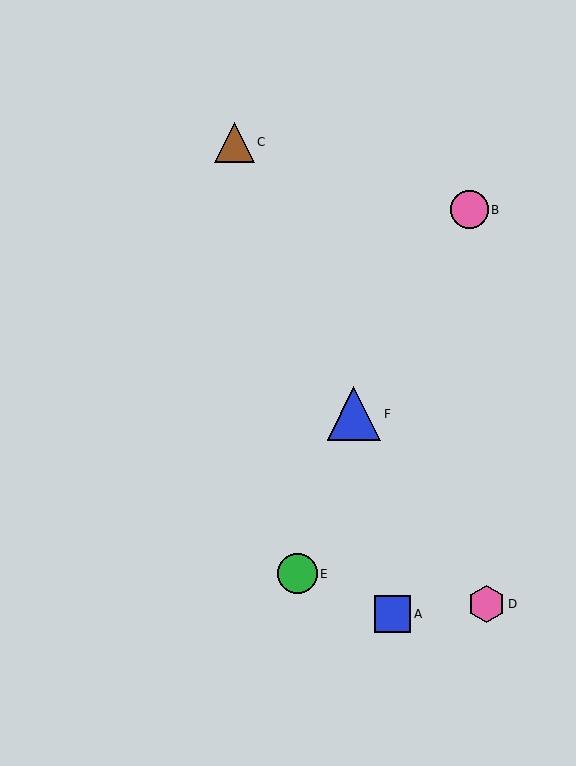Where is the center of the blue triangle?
The center of the blue triangle is at (354, 414).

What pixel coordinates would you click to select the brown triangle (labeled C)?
Click at (234, 142) to select the brown triangle C.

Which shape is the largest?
The blue triangle (labeled F) is the largest.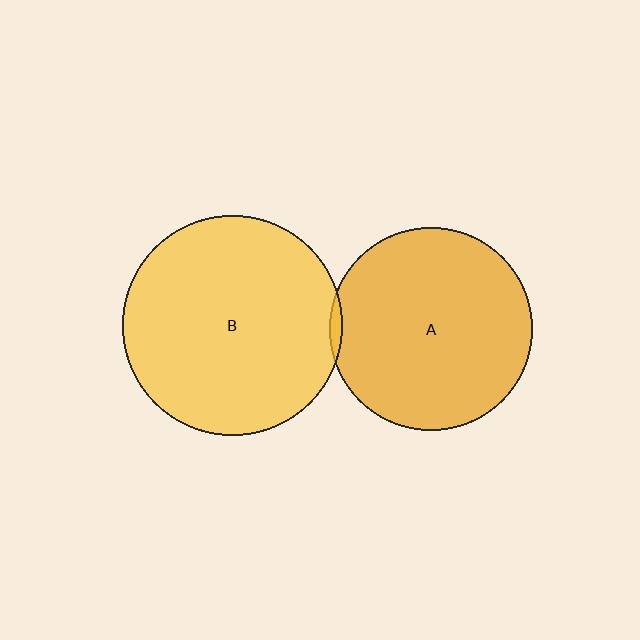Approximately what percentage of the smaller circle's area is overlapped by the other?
Approximately 5%.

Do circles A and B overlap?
Yes.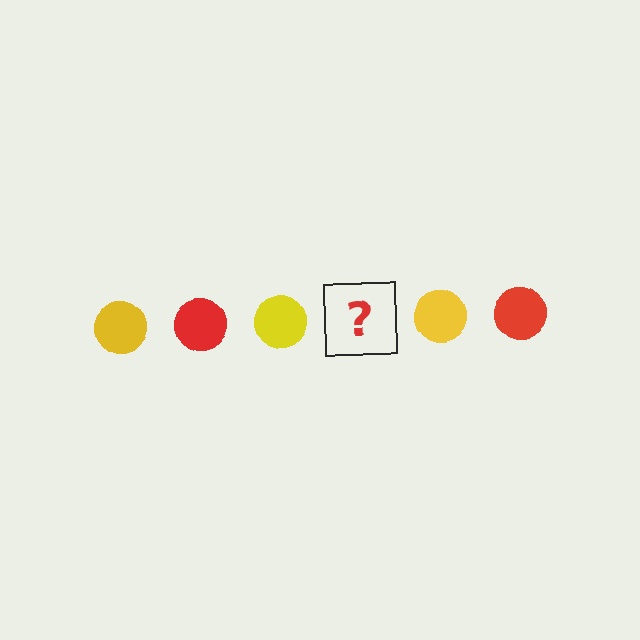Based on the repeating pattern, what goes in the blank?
The blank should be a red circle.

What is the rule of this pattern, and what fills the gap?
The rule is that the pattern cycles through yellow, red circles. The gap should be filled with a red circle.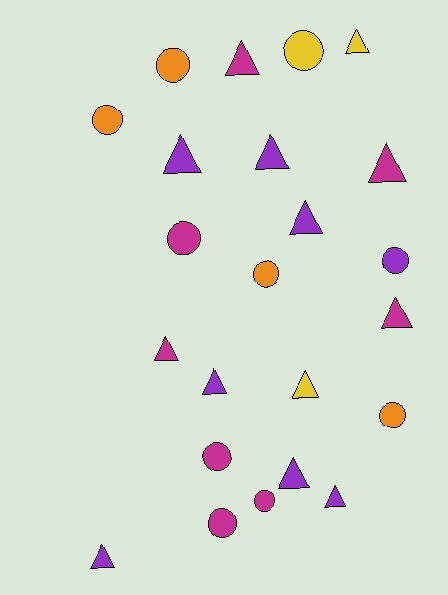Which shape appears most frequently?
Triangle, with 13 objects.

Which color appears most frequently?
Magenta, with 8 objects.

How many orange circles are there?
There are 4 orange circles.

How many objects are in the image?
There are 23 objects.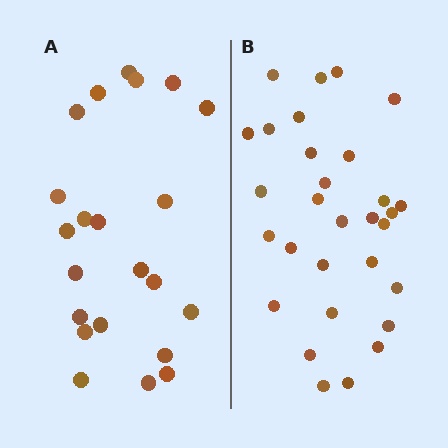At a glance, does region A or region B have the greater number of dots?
Region B (the right region) has more dots.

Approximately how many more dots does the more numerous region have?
Region B has roughly 8 or so more dots than region A.